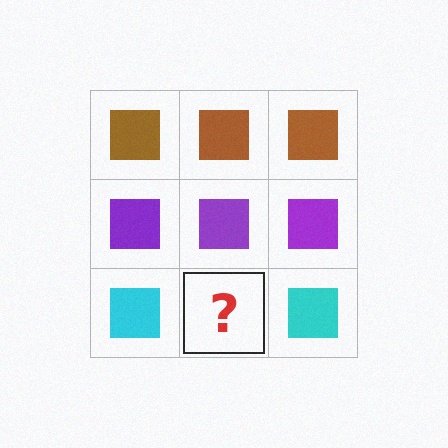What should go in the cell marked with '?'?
The missing cell should contain a cyan square.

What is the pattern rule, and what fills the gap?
The rule is that each row has a consistent color. The gap should be filled with a cyan square.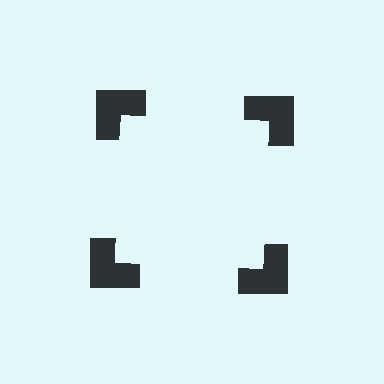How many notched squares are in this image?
There are 4 — one at each vertex of the illusory square.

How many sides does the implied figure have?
4 sides.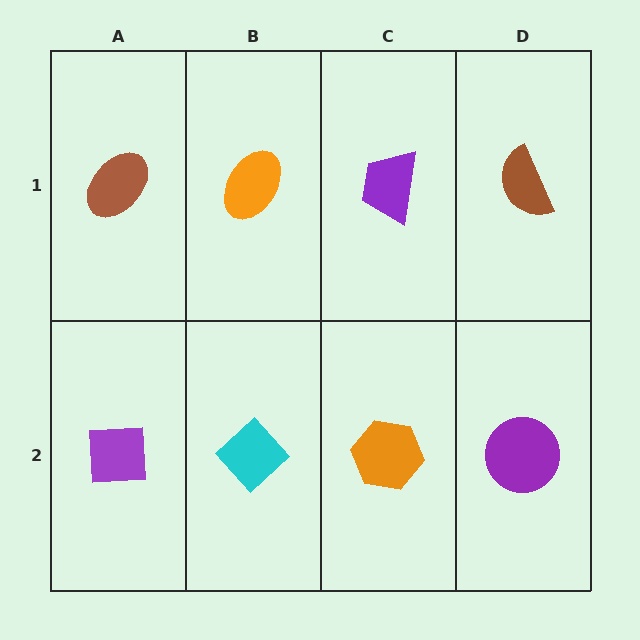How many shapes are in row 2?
4 shapes.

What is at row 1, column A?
A brown ellipse.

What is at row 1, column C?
A purple trapezoid.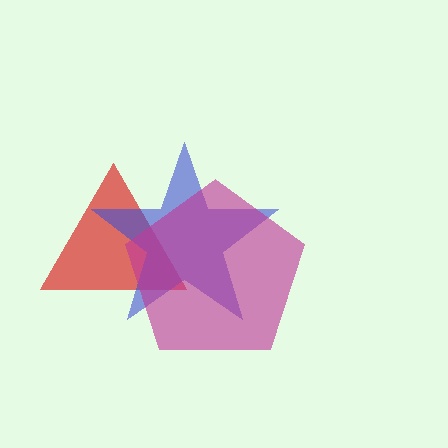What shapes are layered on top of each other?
The layered shapes are: a red triangle, a blue star, a magenta pentagon.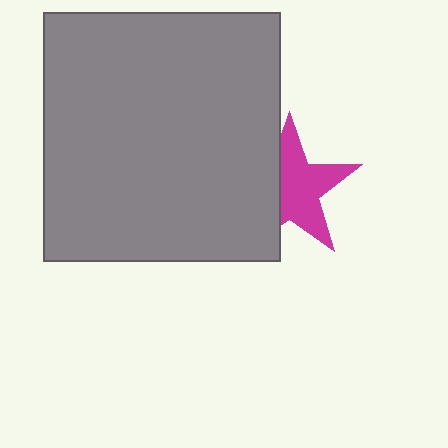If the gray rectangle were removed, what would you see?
You would see the complete magenta star.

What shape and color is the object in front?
The object in front is a gray rectangle.